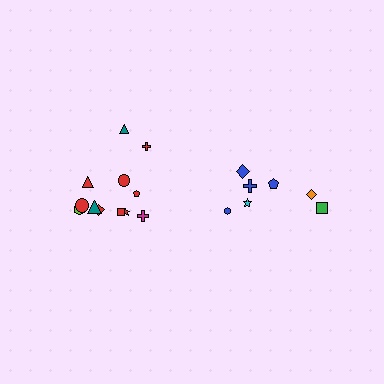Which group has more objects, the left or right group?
The left group.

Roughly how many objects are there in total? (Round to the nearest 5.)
Roughly 20 objects in total.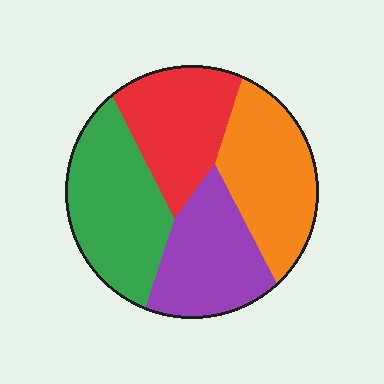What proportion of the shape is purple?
Purple covers 23% of the shape.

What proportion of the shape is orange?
Orange takes up about one quarter (1/4) of the shape.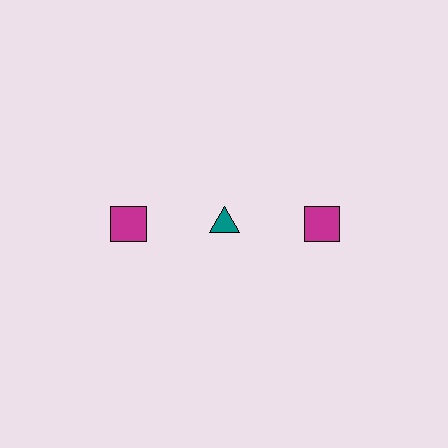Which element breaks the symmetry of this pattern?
The teal triangle in the top row, second from left column breaks the symmetry. All other shapes are magenta squares.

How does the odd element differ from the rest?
It differs in both color (teal instead of magenta) and shape (triangle instead of square).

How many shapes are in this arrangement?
There are 3 shapes arranged in a grid pattern.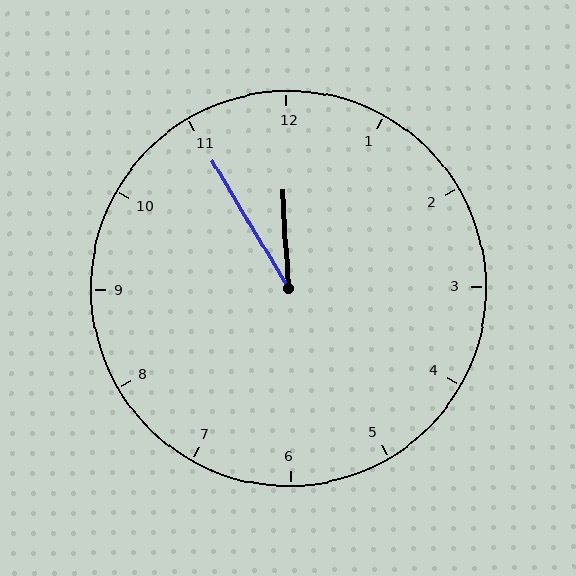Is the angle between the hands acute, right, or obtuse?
It is acute.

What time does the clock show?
11:55.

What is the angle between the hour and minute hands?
Approximately 28 degrees.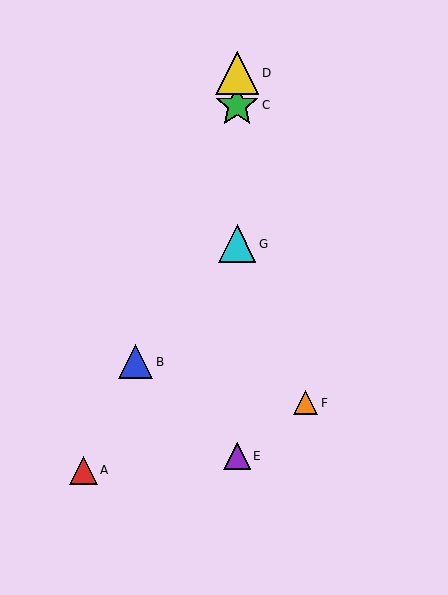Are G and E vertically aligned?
Yes, both are at x≈237.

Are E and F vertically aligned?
No, E is at x≈237 and F is at x≈306.